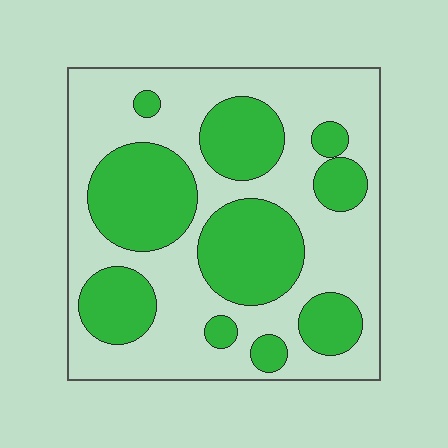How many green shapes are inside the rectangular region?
10.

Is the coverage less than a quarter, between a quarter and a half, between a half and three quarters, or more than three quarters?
Between a quarter and a half.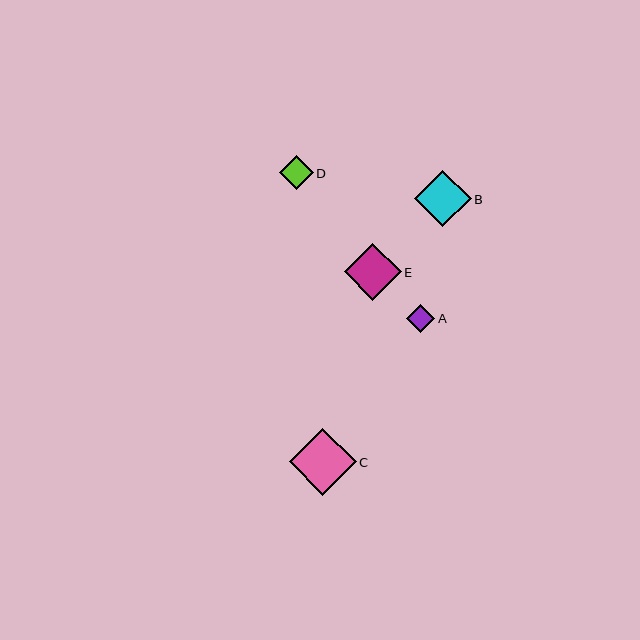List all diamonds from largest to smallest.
From largest to smallest: C, E, B, D, A.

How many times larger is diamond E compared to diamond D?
Diamond E is approximately 1.7 times the size of diamond D.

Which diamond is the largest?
Diamond C is the largest with a size of approximately 67 pixels.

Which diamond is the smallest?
Diamond A is the smallest with a size of approximately 28 pixels.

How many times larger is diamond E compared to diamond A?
Diamond E is approximately 2.1 times the size of diamond A.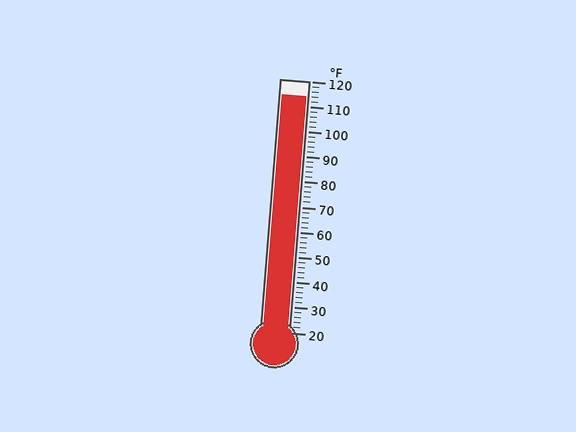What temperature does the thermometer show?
The thermometer shows approximately 114°F.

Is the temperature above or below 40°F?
The temperature is above 40°F.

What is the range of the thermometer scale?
The thermometer scale ranges from 20°F to 120°F.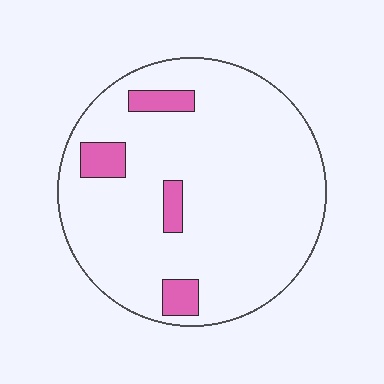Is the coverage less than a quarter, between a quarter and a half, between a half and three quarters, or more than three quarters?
Less than a quarter.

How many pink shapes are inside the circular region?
4.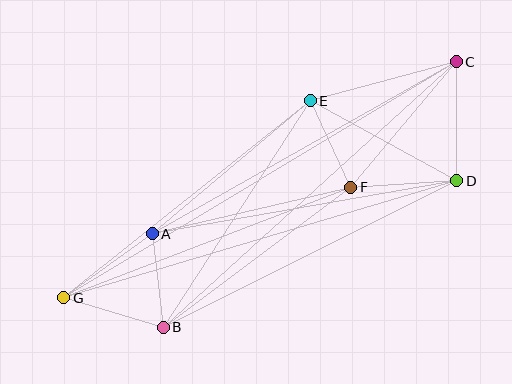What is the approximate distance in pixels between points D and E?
The distance between D and E is approximately 167 pixels.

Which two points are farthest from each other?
Points C and G are farthest from each other.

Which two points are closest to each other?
Points A and B are closest to each other.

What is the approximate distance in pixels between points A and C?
The distance between A and C is approximately 349 pixels.